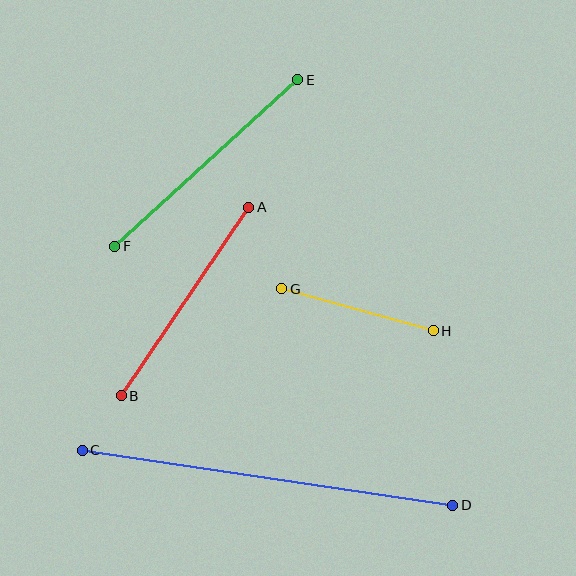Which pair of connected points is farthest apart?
Points C and D are farthest apart.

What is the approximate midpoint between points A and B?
The midpoint is at approximately (185, 302) pixels.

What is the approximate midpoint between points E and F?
The midpoint is at approximately (206, 163) pixels.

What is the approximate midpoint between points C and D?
The midpoint is at approximately (268, 478) pixels.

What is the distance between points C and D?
The distance is approximately 374 pixels.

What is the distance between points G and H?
The distance is approximately 157 pixels.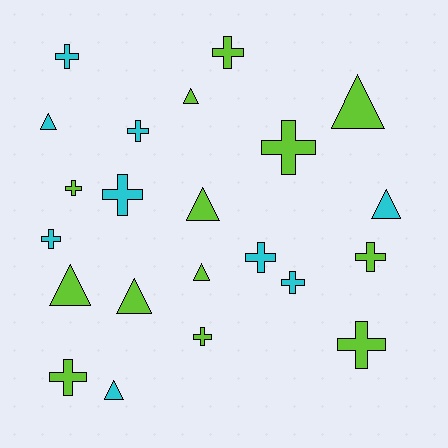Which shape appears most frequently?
Cross, with 13 objects.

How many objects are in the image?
There are 22 objects.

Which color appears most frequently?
Lime, with 13 objects.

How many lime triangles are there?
There are 6 lime triangles.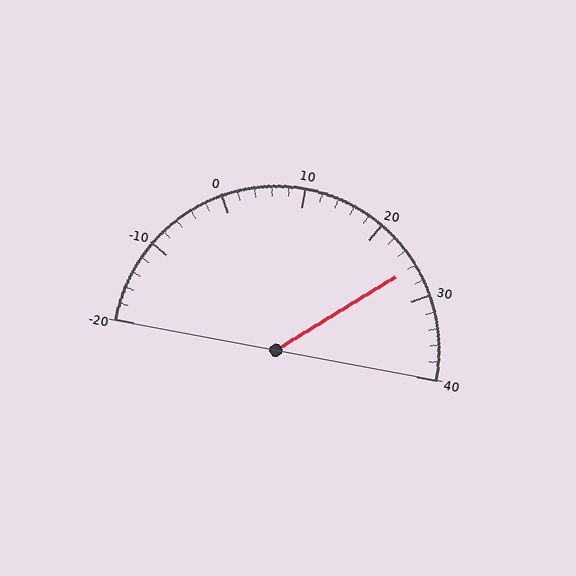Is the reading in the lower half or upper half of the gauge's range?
The reading is in the upper half of the range (-20 to 40).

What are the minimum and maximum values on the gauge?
The gauge ranges from -20 to 40.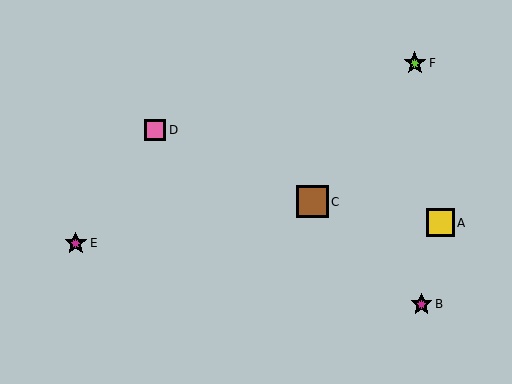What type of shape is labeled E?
Shape E is a magenta star.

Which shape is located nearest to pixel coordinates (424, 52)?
The lime star (labeled F) at (415, 63) is nearest to that location.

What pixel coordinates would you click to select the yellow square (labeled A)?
Click at (440, 223) to select the yellow square A.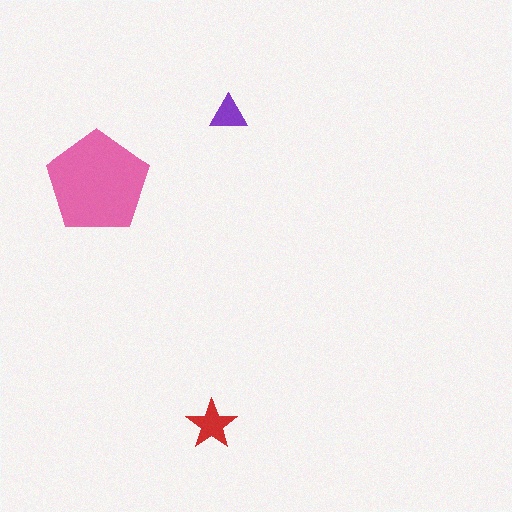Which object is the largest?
The pink pentagon.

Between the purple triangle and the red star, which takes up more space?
The red star.